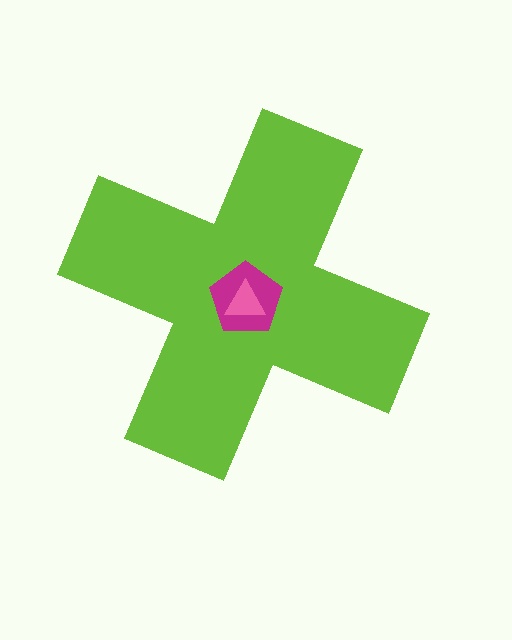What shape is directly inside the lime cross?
The magenta pentagon.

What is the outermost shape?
The lime cross.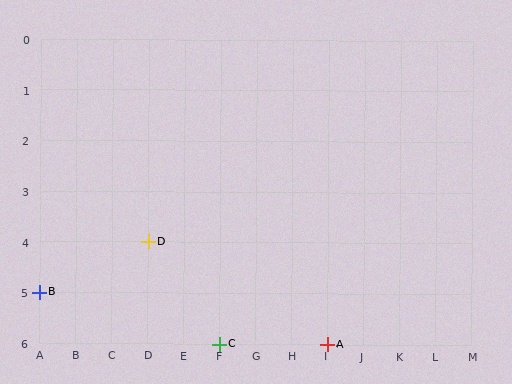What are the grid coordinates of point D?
Point D is at grid coordinates (D, 4).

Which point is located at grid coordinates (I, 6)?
Point A is at (I, 6).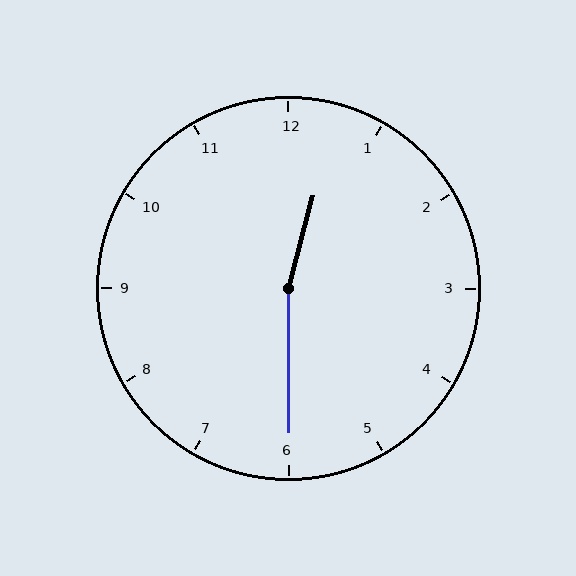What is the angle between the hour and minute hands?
Approximately 165 degrees.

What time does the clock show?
12:30.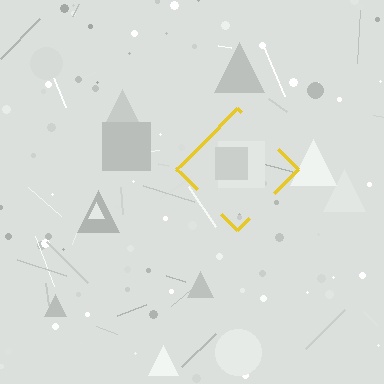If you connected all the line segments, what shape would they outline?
They would outline a diamond.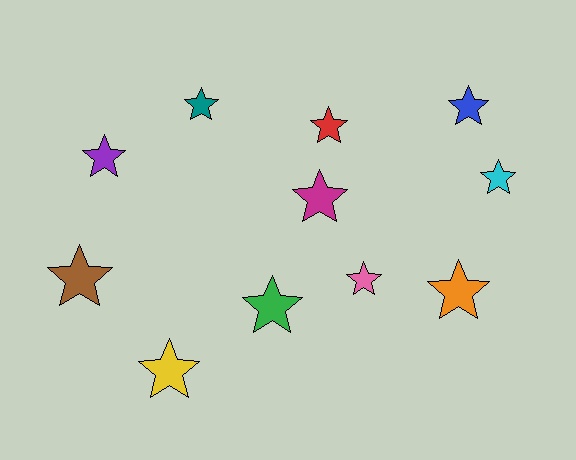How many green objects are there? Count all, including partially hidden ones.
There is 1 green object.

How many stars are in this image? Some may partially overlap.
There are 11 stars.